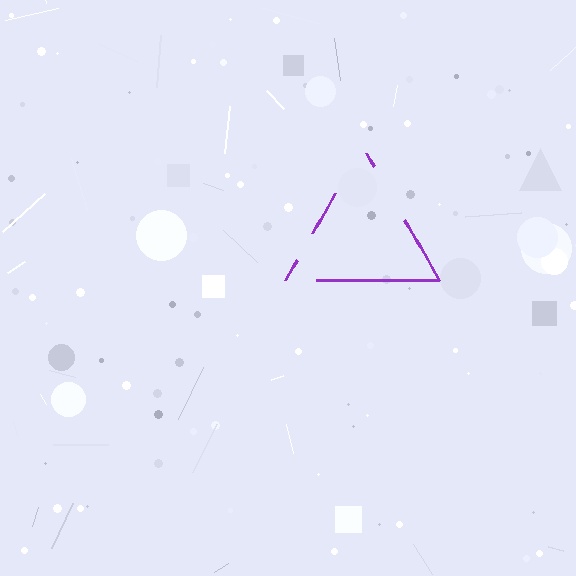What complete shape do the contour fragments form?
The contour fragments form a triangle.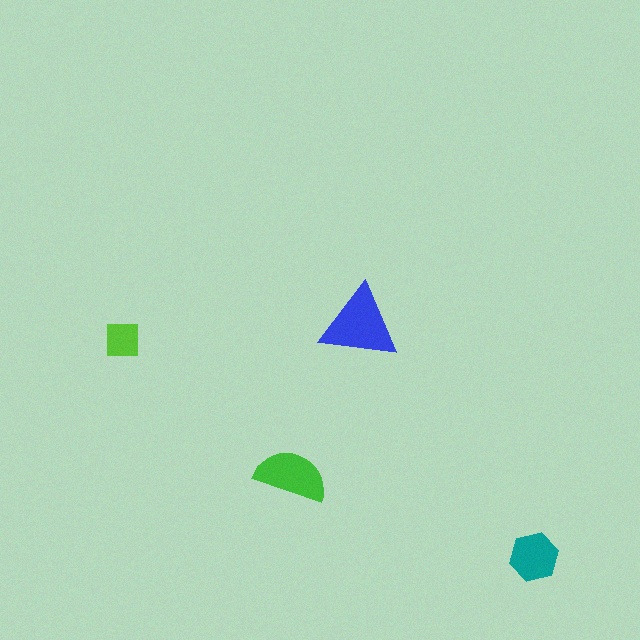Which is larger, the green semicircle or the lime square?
The green semicircle.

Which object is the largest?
The blue triangle.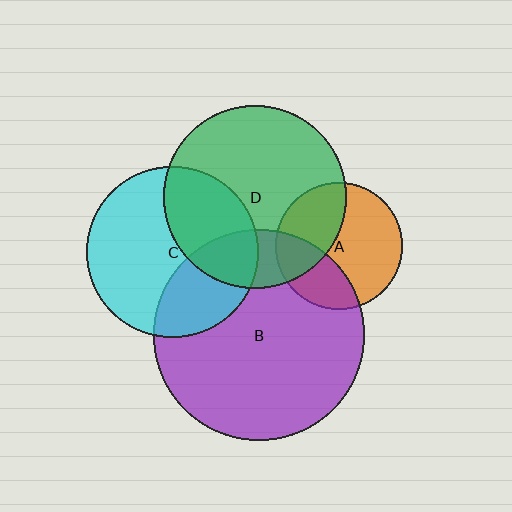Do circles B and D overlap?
Yes.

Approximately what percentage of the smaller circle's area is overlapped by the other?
Approximately 20%.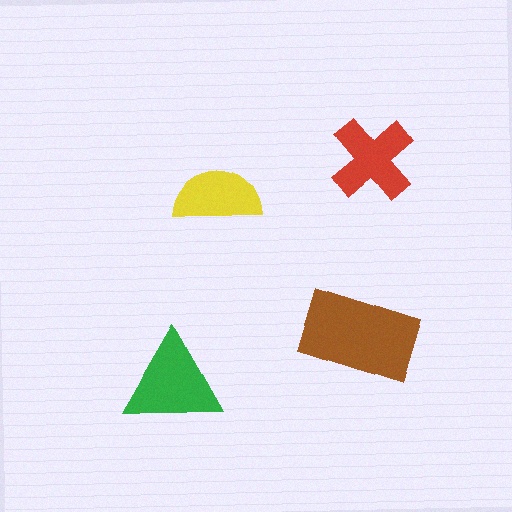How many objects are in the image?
There are 4 objects in the image.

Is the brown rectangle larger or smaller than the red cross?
Larger.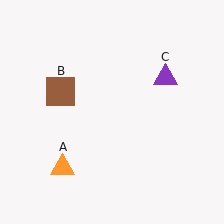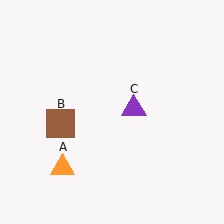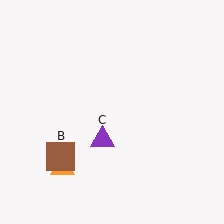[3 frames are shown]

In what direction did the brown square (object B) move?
The brown square (object B) moved down.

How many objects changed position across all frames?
2 objects changed position: brown square (object B), purple triangle (object C).